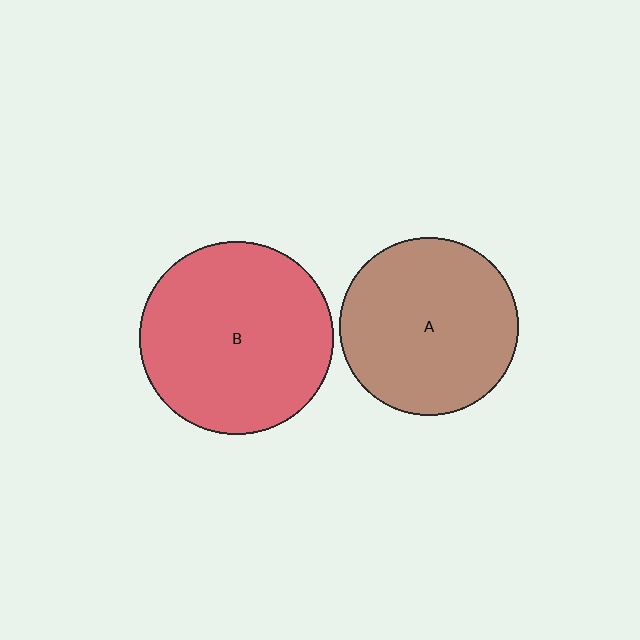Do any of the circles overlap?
No, none of the circles overlap.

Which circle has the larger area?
Circle B (red).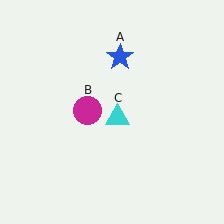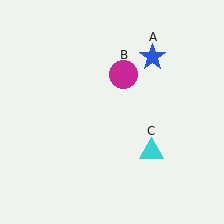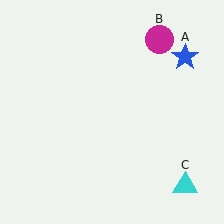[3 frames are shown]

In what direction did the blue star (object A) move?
The blue star (object A) moved right.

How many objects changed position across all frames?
3 objects changed position: blue star (object A), magenta circle (object B), cyan triangle (object C).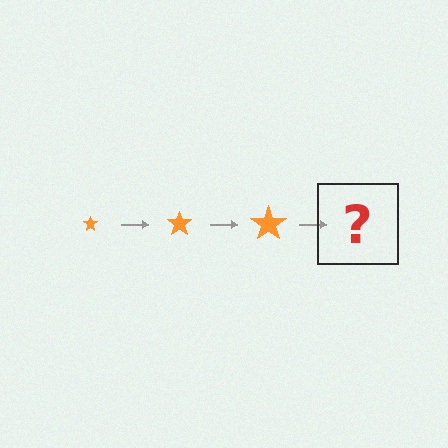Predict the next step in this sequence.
The next step is an orange star, larger than the previous one.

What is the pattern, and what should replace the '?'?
The pattern is that the star gets progressively larger each step. The '?' should be an orange star, larger than the previous one.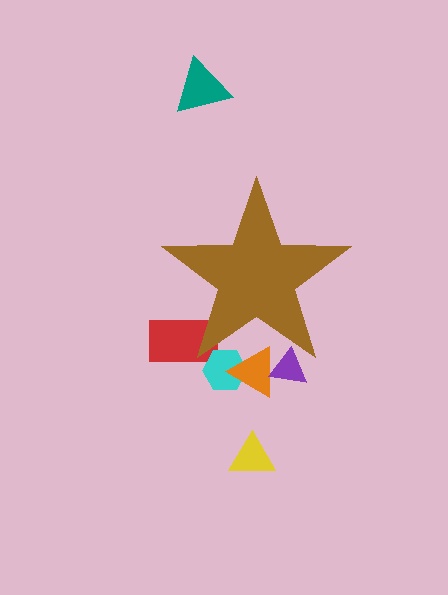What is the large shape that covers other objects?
A brown star.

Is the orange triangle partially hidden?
Yes, the orange triangle is partially hidden behind the brown star.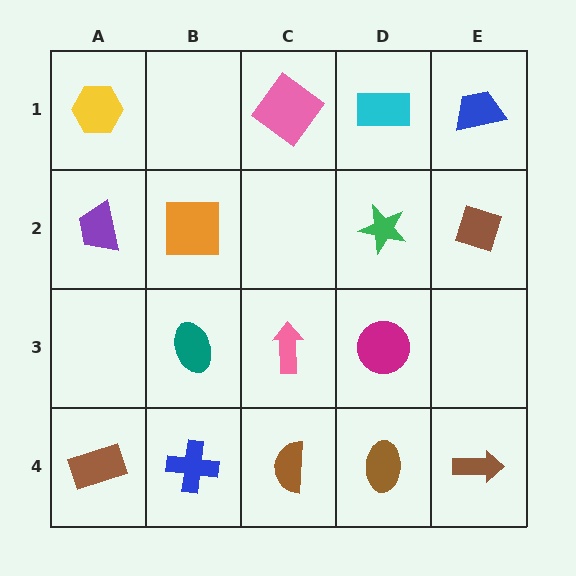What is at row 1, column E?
A blue trapezoid.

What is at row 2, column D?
A green star.